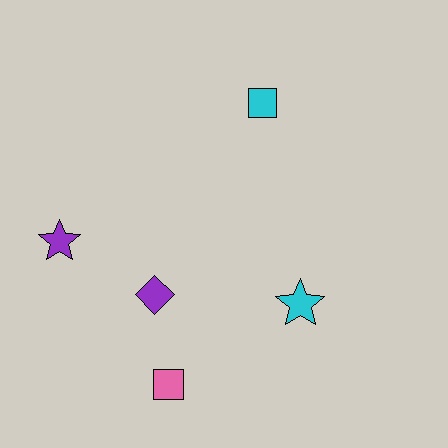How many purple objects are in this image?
There are 2 purple objects.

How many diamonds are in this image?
There is 1 diamond.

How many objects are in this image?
There are 5 objects.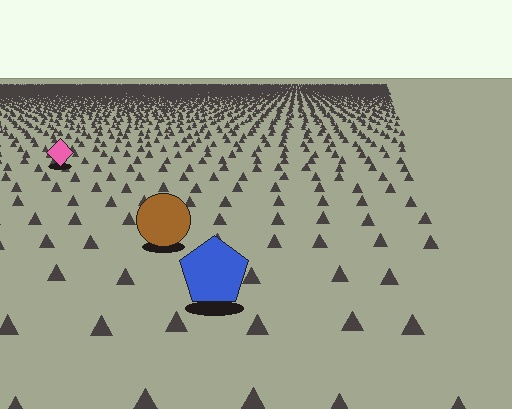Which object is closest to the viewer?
The blue pentagon is closest. The texture marks near it are larger and more spread out.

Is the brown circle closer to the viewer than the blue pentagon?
No. The blue pentagon is closer — you can tell from the texture gradient: the ground texture is coarser near it.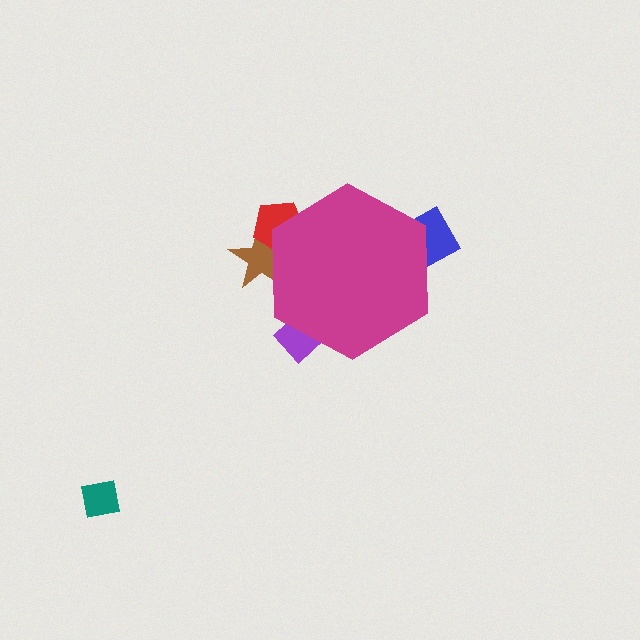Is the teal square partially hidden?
No, the teal square is fully visible.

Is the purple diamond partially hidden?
Yes, the purple diamond is partially hidden behind the magenta hexagon.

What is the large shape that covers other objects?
A magenta hexagon.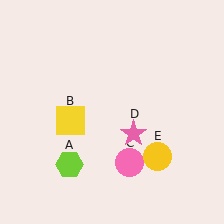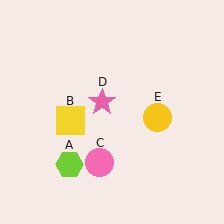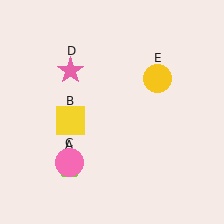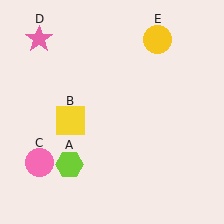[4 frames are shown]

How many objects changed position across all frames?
3 objects changed position: pink circle (object C), pink star (object D), yellow circle (object E).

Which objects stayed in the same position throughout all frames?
Lime hexagon (object A) and yellow square (object B) remained stationary.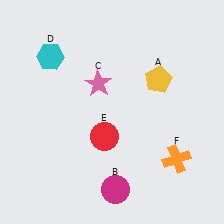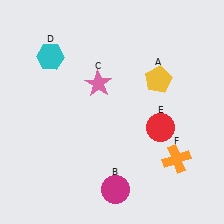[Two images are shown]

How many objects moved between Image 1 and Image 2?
1 object moved between the two images.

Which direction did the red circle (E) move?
The red circle (E) moved right.